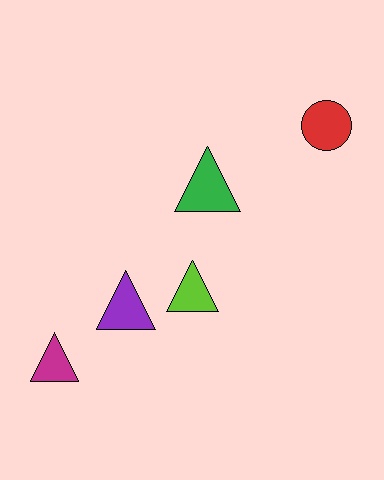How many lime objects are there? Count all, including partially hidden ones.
There is 1 lime object.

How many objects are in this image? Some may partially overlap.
There are 5 objects.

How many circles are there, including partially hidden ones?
There is 1 circle.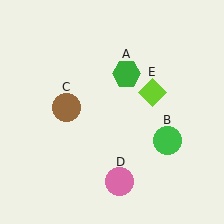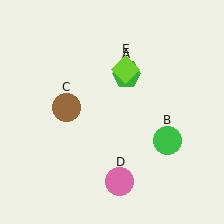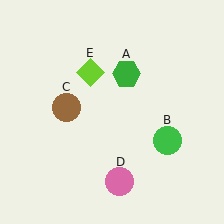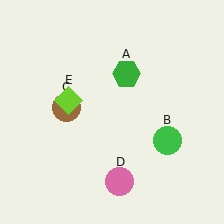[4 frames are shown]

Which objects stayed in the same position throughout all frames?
Green hexagon (object A) and green circle (object B) and brown circle (object C) and pink circle (object D) remained stationary.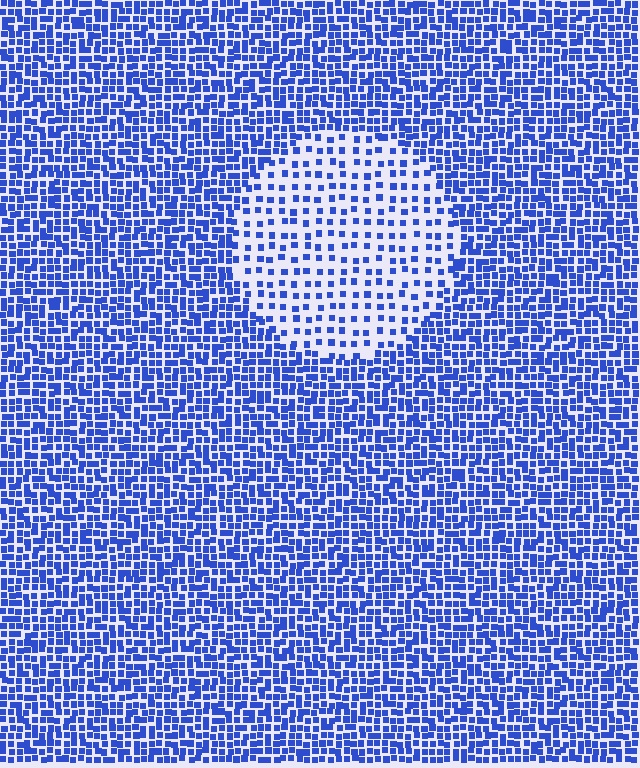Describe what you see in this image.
The image contains small blue elements arranged at two different densities. A circle-shaped region is visible where the elements are less densely packed than the surrounding area.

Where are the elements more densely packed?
The elements are more densely packed outside the circle boundary.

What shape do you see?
I see a circle.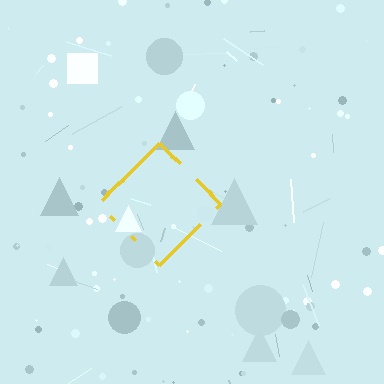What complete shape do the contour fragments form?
The contour fragments form a diamond.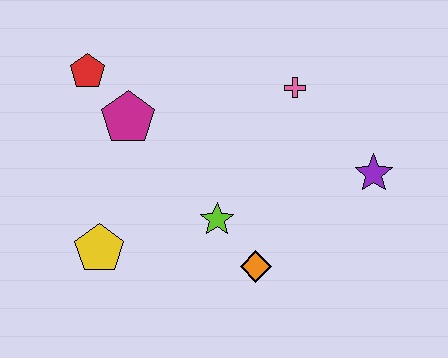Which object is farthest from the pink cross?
The yellow pentagon is farthest from the pink cross.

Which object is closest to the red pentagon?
The magenta pentagon is closest to the red pentagon.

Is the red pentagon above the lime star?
Yes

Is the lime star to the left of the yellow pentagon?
No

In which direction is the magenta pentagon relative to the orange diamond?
The magenta pentagon is above the orange diamond.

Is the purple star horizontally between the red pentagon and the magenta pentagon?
No